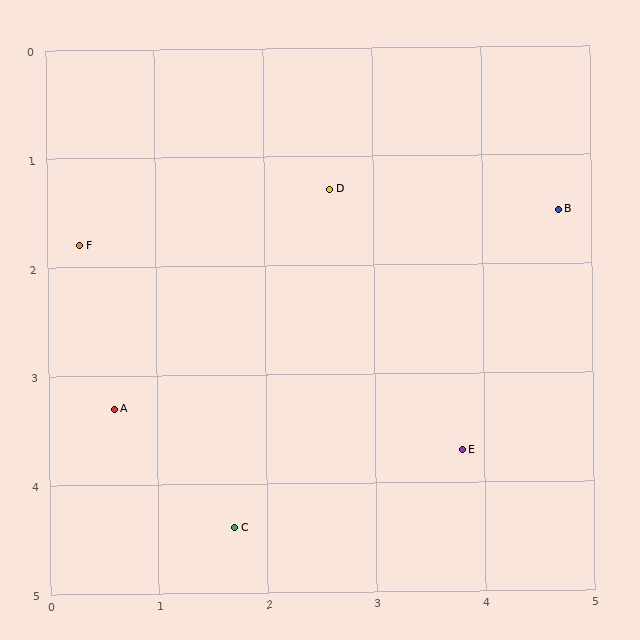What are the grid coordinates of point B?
Point B is at approximately (4.7, 1.5).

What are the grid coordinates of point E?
Point E is at approximately (3.8, 3.7).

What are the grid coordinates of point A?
Point A is at approximately (0.6, 3.3).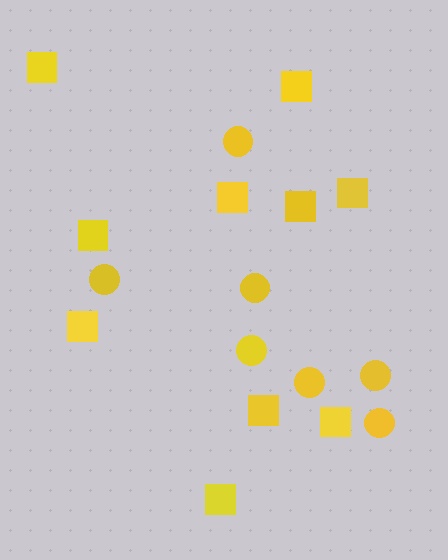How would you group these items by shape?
There are 2 groups: one group of squares (10) and one group of circles (7).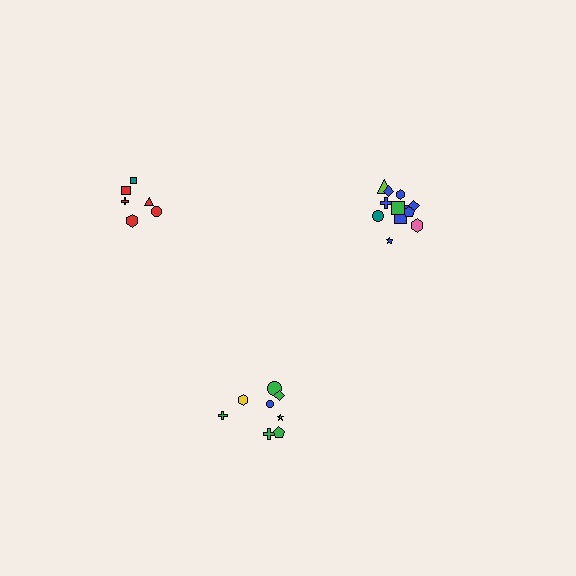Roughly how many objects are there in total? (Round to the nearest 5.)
Roughly 25 objects in total.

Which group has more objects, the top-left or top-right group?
The top-right group.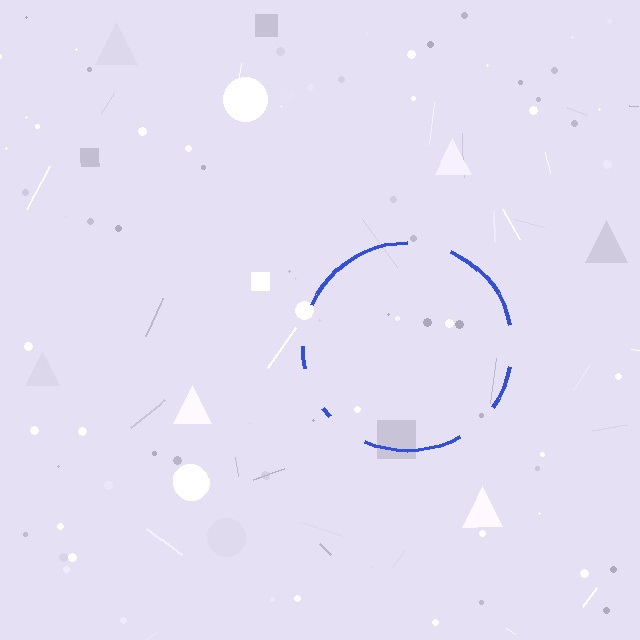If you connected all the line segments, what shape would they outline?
They would outline a circle.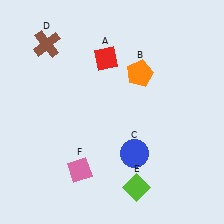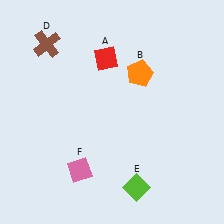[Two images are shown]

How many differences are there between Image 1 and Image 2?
There is 1 difference between the two images.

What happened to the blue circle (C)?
The blue circle (C) was removed in Image 2. It was in the bottom-right area of Image 1.